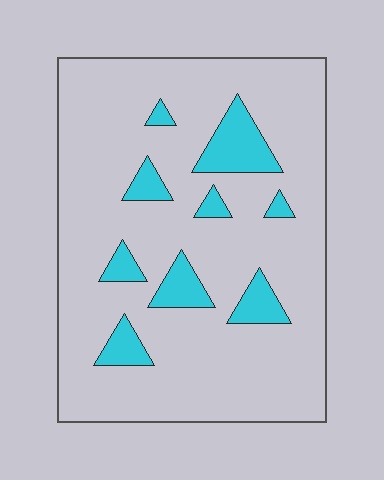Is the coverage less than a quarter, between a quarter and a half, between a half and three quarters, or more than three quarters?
Less than a quarter.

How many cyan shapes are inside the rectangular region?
9.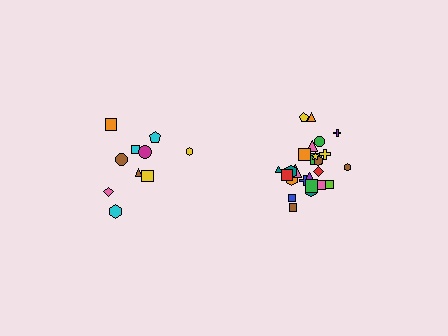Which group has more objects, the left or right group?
The right group.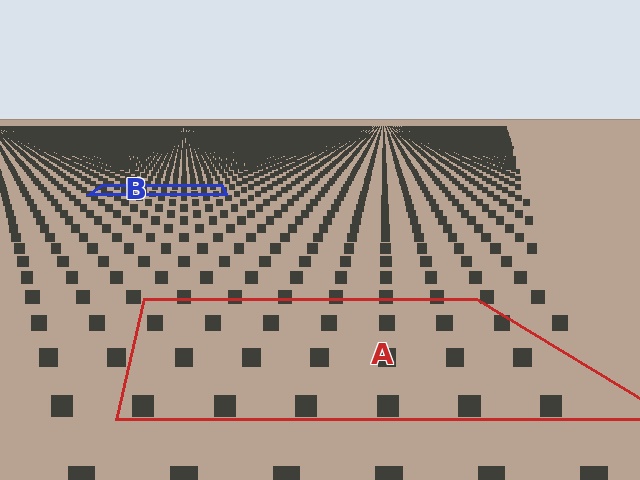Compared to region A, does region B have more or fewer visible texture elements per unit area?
Region B has more texture elements per unit area — they are packed more densely because it is farther away.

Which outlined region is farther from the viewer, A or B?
Region B is farther from the viewer — the texture elements inside it appear smaller and more densely packed.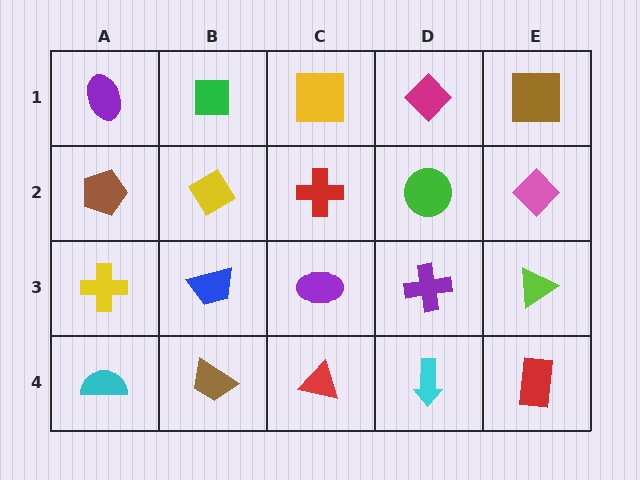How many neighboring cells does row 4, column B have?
3.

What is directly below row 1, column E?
A pink diamond.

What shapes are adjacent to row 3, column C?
A red cross (row 2, column C), a red triangle (row 4, column C), a blue trapezoid (row 3, column B), a purple cross (row 3, column D).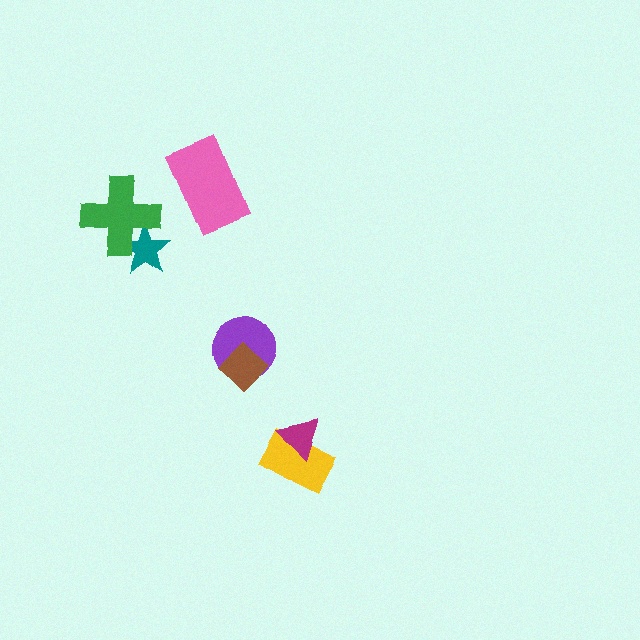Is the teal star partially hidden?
Yes, it is partially covered by another shape.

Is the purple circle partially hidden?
Yes, it is partially covered by another shape.